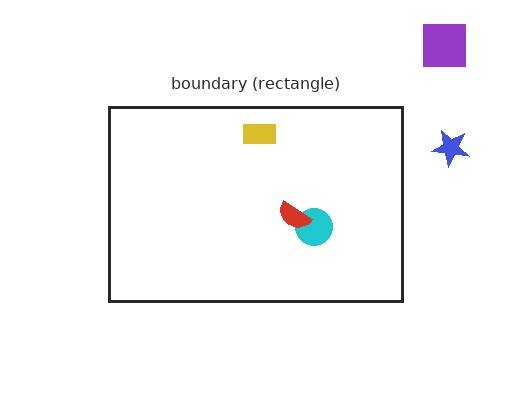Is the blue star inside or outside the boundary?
Outside.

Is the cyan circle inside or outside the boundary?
Inside.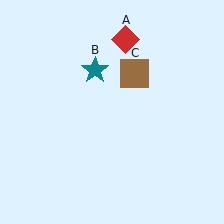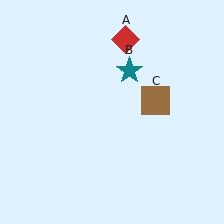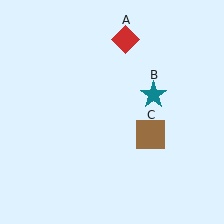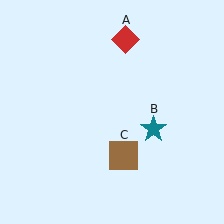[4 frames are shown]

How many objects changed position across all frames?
2 objects changed position: teal star (object B), brown square (object C).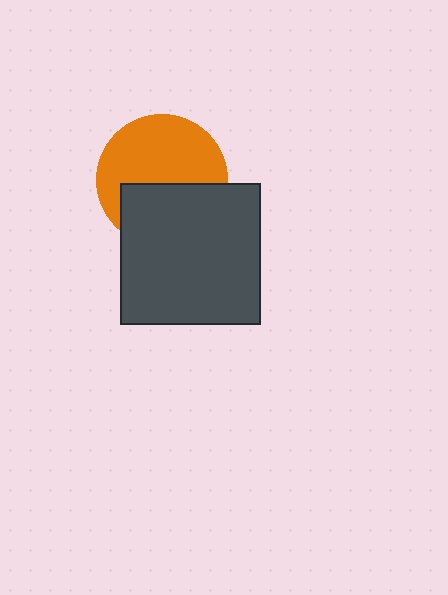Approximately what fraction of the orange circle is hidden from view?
Roughly 41% of the orange circle is hidden behind the dark gray square.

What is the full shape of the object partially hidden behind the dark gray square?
The partially hidden object is an orange circle.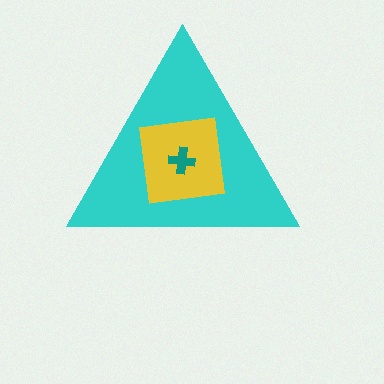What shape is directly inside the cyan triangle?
The yellow square.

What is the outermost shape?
The cyan triangle.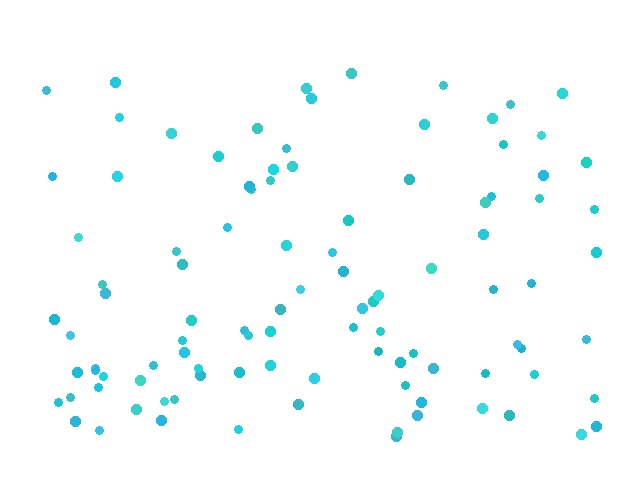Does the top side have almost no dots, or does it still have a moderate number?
Still a moderate number, just noticeably fewer than the bottom.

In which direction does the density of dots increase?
From top to bottom, with the bottom side densest.